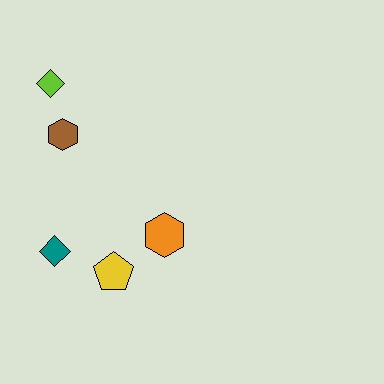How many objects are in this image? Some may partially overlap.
There are 5 objects.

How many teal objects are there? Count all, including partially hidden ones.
There is 1 teal object.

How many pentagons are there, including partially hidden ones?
There is 1 pentagon.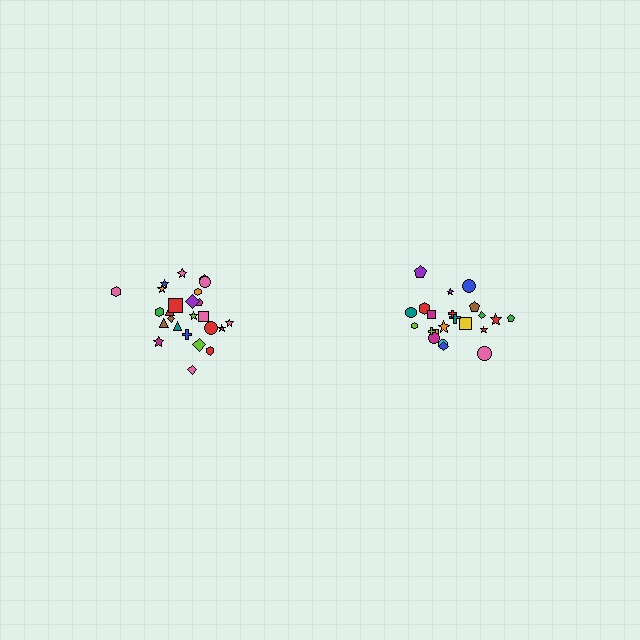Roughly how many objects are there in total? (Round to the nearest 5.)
Roughly 45 objects in total.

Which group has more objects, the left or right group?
The left group.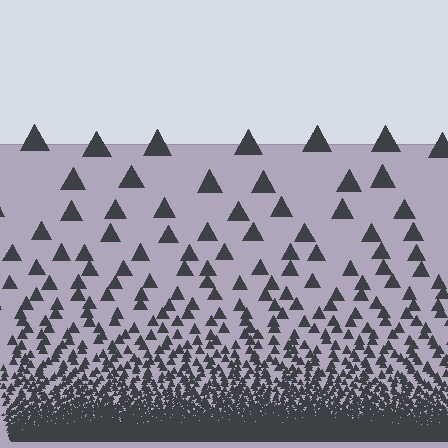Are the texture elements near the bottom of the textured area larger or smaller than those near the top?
Smaller. The gradient is inverted — elements near the bottom are smaller and denser.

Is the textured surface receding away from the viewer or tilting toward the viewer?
The surface appears to tilt toward the viewer. Texture elements get larger and sparser toward the top.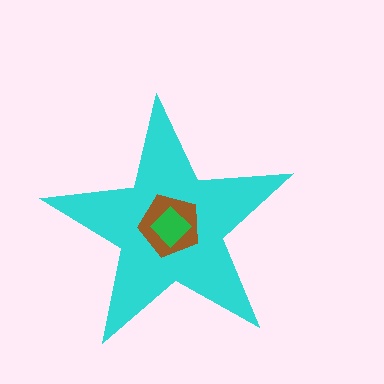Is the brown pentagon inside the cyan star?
Yes.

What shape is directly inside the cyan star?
The brown pentagon.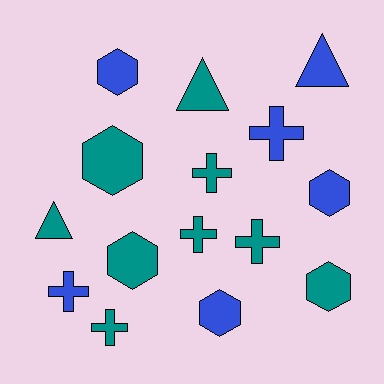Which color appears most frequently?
Teal, with 9 objects.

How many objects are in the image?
There are 15 objects.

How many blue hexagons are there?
There are 3 blue hexagons.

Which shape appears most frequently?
Hexagon, with 6 objects.